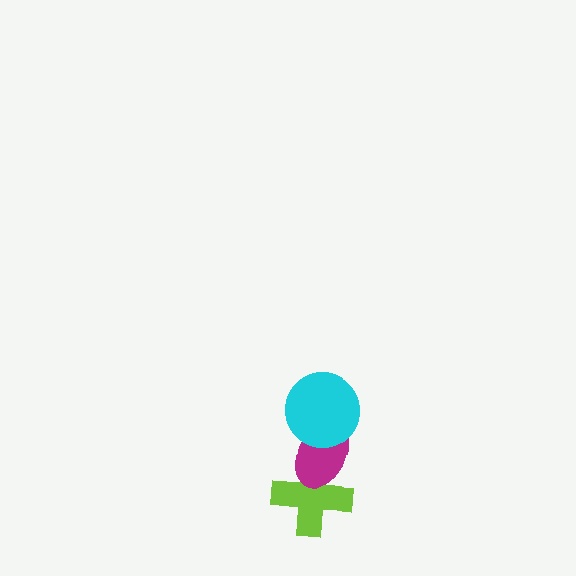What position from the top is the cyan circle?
The cyan circle is 1st from the top.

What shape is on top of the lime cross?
The magenta ellipse is on top of the lime cross.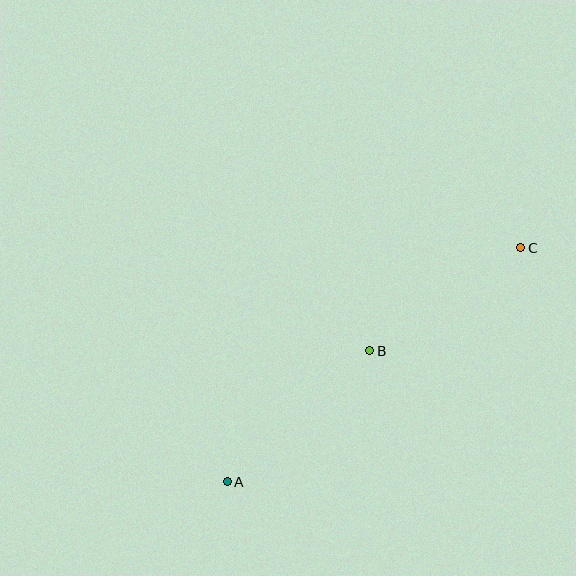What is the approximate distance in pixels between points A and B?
The distance between A and B is approximately 193 pixels.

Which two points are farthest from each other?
Points A and C are farthest from each other.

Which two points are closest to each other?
Points B and C are closest to each other.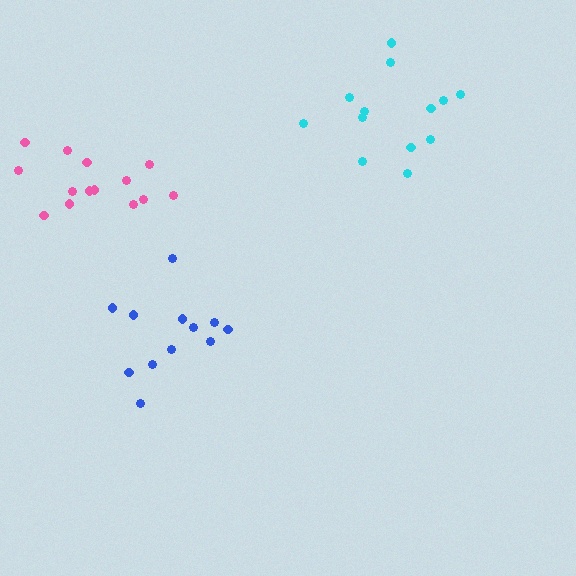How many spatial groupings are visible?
There are 3 spatial groupings.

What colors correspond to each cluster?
The clusters are colored: pink, blue, cyan.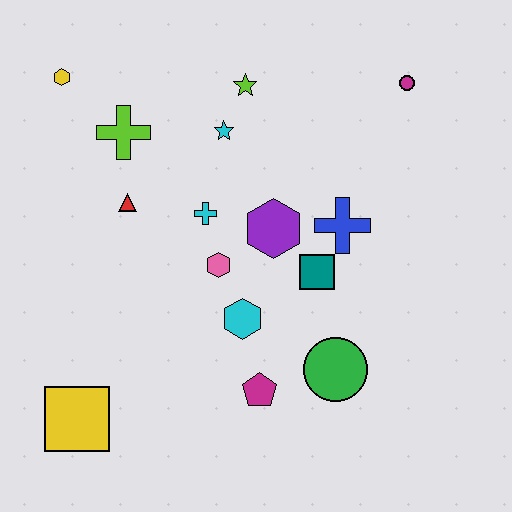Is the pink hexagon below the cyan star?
Yes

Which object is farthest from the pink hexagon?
The magenta circle is farthest from the pink hexagon.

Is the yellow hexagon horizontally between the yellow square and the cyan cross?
No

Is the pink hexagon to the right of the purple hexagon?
No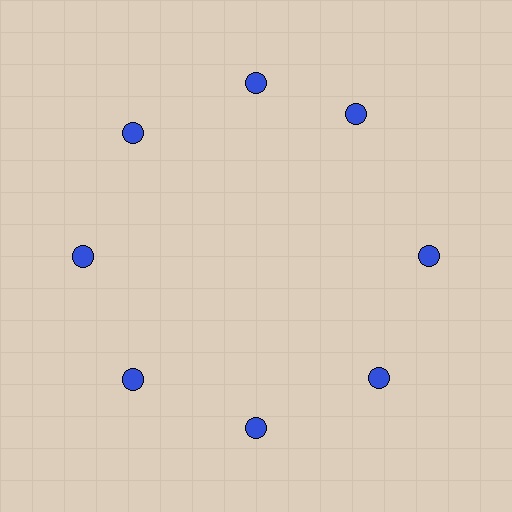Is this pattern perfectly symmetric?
No. The 8 blue circles are arranged in a ring, but one element near the 2 o'clock position is rotated out of alignment along the ring, breaking the 8-fold rotational symmetry.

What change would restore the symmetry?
The symmetry would be restored by rotating it back into even spacing with its neighbors so that all 8 circles sit at equal angles and equal distance from the center.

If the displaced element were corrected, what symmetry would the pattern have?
It would have 8-fold rotational symmetry — the pattern would map onto itself every 45 degrees.